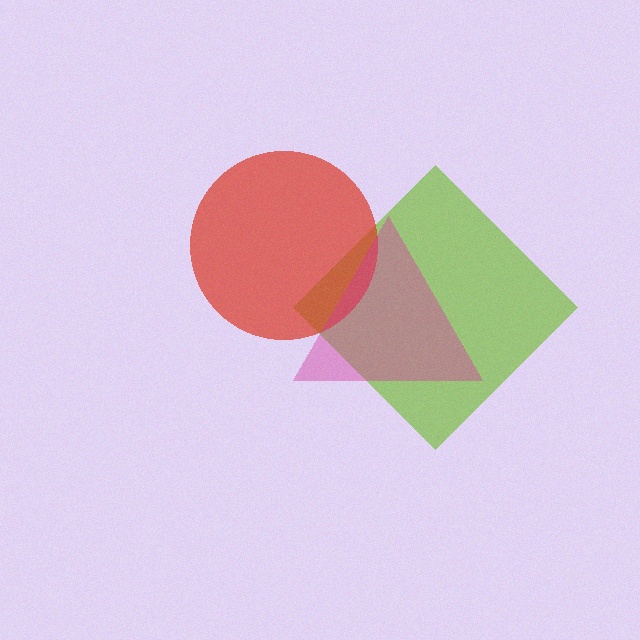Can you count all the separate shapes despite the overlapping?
Yes, there are 3 separate shapes.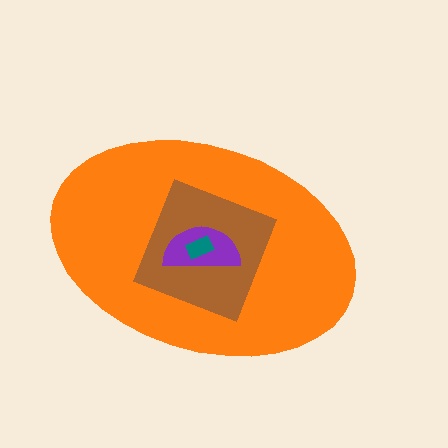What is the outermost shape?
The orange ellipse.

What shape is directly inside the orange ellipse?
The brown square.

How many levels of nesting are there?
4.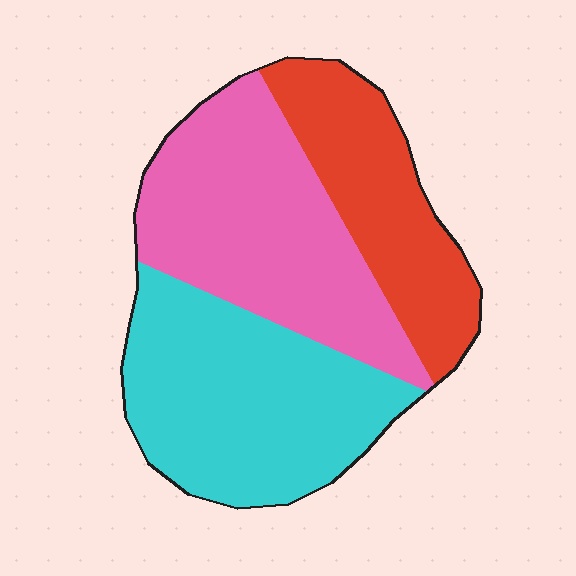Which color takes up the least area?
Red, at roughly 25%.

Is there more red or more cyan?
Cyan.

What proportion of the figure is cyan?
Cyan covers roughly 40% of the figure.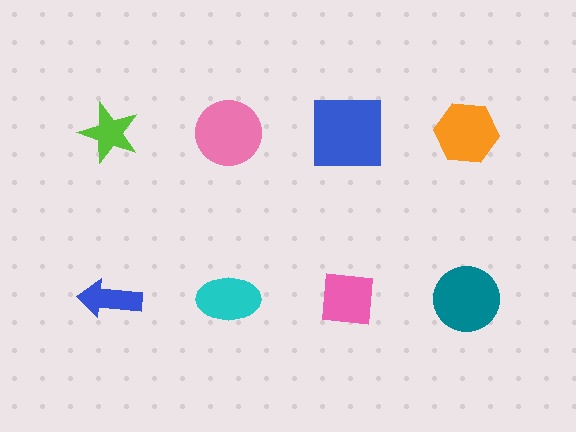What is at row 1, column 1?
A lime star.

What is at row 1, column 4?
An orange hexagon.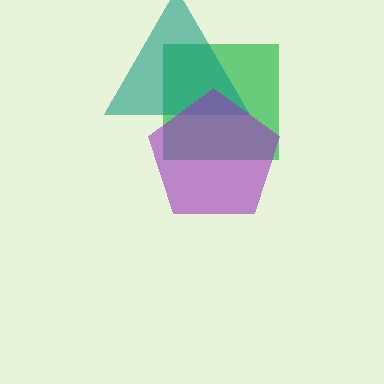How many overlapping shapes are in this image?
There are 3 overlapping shapes in the image.